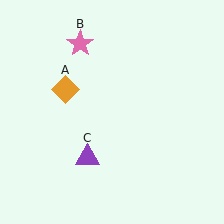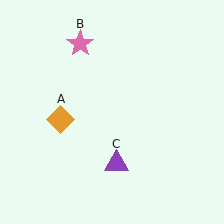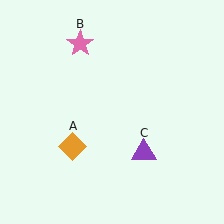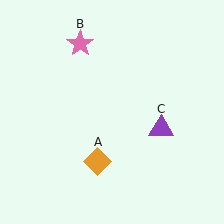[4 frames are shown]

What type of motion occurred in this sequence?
The orange diamond (object A), purple triangle (object C) rotated counterclockwise around the center of the scene.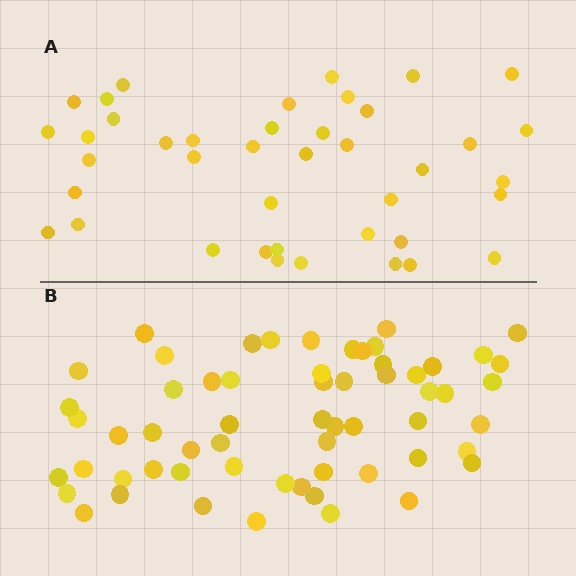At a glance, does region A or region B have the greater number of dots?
Region B (the bottom region) has more dots.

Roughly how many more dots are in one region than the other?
Region B has approximately 20 more dots than region A.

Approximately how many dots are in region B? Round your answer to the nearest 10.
About 60 dots.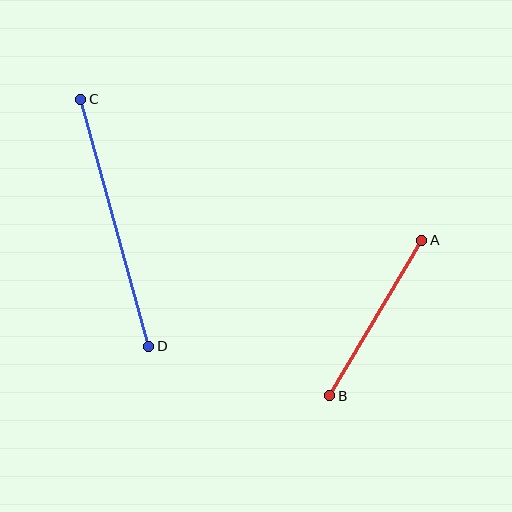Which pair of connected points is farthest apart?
Points C and D are farthest apart.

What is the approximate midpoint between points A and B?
The midpoint is at approximately (376, 318) pixels.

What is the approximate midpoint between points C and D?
The midpoint is at approximately (115, 223) pixels.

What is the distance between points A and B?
The distance is approximately 180 pixels.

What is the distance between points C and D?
The distance is approximately 256 pixels.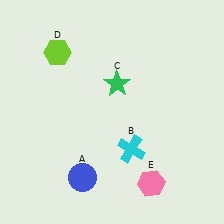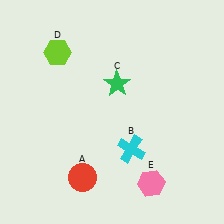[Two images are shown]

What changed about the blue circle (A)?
In Image 1, A is blue. In Image 2, it changed to red.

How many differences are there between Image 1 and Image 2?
There is 1 difference between the two images.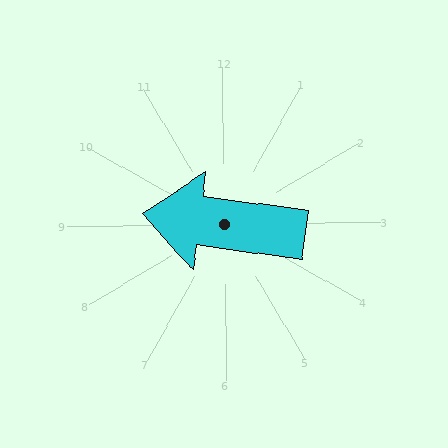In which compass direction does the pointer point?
West.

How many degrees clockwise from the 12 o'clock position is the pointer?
Approximately 278 degrees.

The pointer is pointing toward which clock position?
Roughly 9 o'clock.